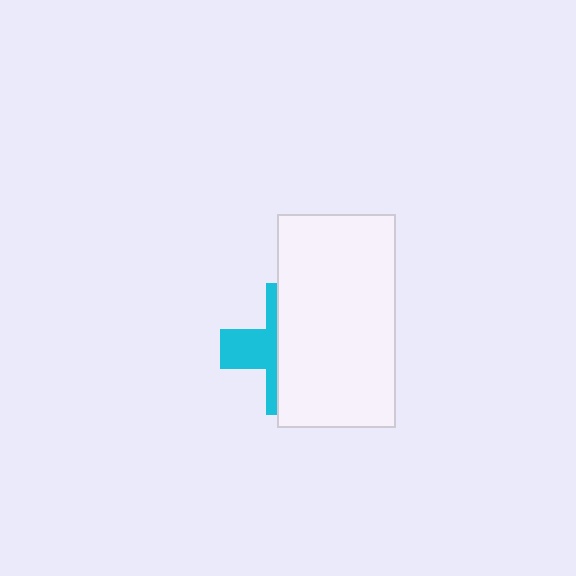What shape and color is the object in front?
The object in front is a white rectangle.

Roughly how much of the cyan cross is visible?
A small part of it is visible (roughly 38%).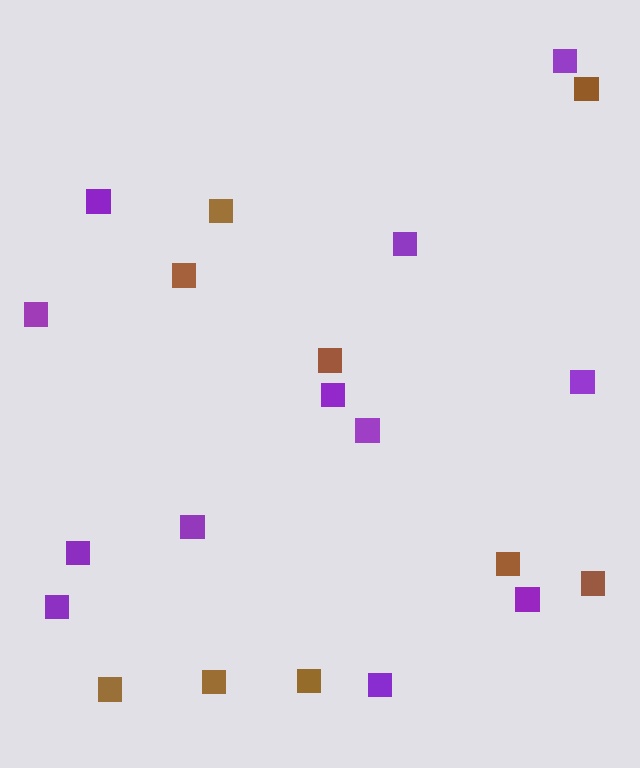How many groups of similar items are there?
There are 2 groups: one group of brown squares (9) and one group of purple squares (12).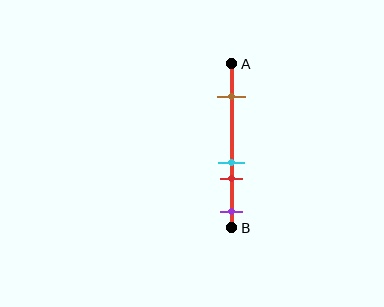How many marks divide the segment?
There are 4 marks dividing the segment.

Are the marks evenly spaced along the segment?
No, the marks are not evenly spaced.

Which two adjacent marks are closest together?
The cyan and red marks are the closest adjacent pair.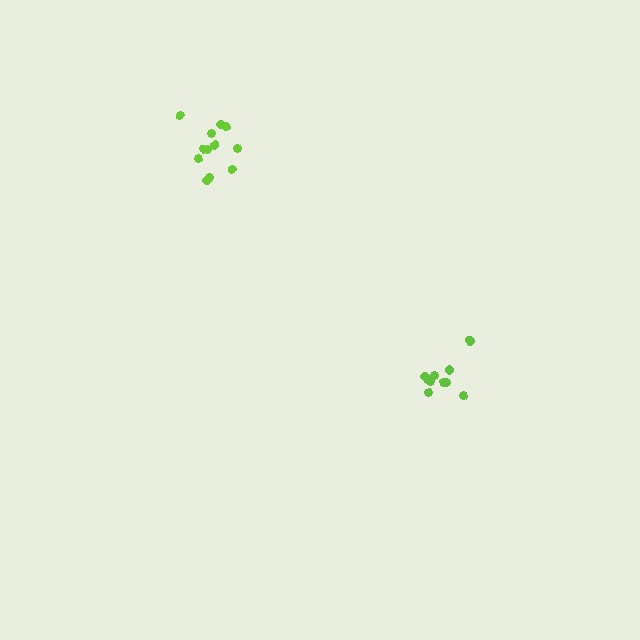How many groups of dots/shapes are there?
There are 2 groups.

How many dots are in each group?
Group 1: 10 dots, Group 2: 12 dots (22 total).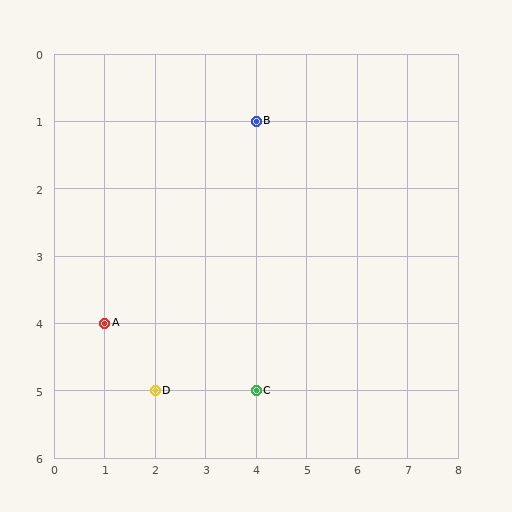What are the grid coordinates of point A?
Point A is at grid coordinates (1, 4).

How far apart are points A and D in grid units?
Points A and D are 1 column and 1 row apart (about 1.4 grid units diagonally).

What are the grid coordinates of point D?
Point D is at grid coordinates (2, 5).